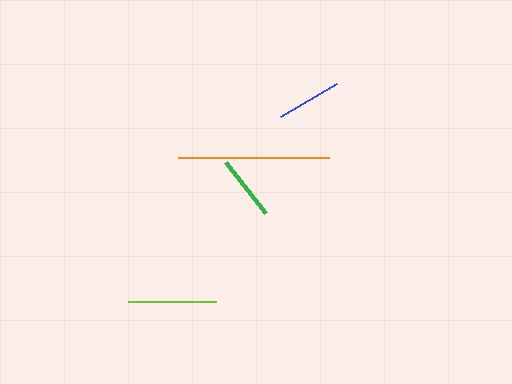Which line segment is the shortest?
The green line is the shortest at approximately 64 pixels.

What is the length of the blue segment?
The blue segment is approximately 65 pixels long.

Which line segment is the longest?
The orange line is the longest at approximately 152 pixels.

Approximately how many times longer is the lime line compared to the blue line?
The lime line is approximately 1.4 times the length of the blue line.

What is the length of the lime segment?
The lime segment is approximately 89 pixels long.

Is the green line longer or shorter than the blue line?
The blue line is longer than the green line.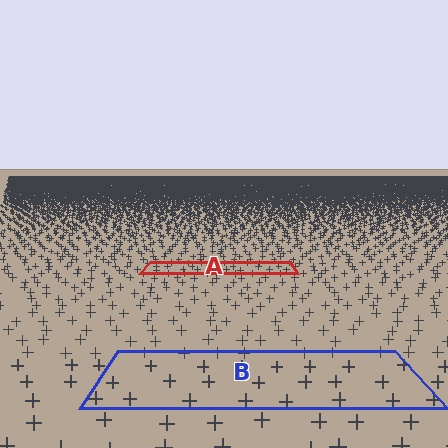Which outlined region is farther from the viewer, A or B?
Region A is farther from the viewer — the texture elements inside it appear smaller and more densely packed.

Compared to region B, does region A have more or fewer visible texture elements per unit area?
Region A has more texture elements per unit area — they are packed more densely because it is farther away.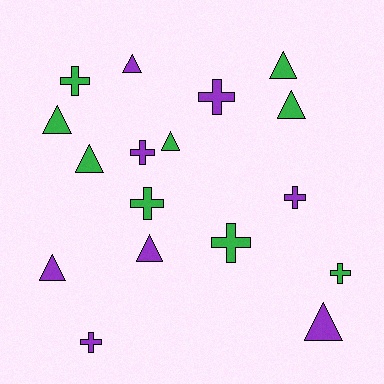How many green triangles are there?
There are 5 green triangles.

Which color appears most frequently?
Green, with 9 objects.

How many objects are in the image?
There are 17 objects.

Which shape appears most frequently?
Triangle, with 9 objects.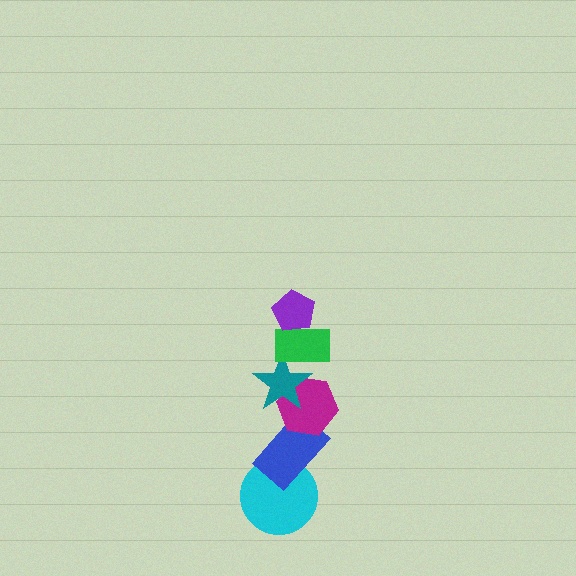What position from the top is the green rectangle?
The green rectangle is 2nd from the top.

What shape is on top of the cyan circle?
The blue rectangle is on top of the cyan circle.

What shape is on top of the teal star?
The green rectangle is on top of the teal star.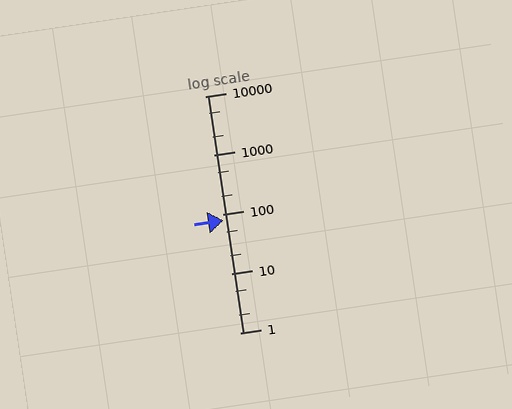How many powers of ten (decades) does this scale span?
The scale spans 4 decades, from 1 to 10000.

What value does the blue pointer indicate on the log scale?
The pointer indicates approximately 78.